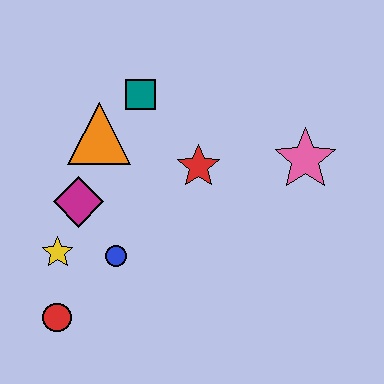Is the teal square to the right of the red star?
No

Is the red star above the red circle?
Yes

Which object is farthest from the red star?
The red circle is farthest from the red star.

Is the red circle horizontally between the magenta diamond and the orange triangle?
No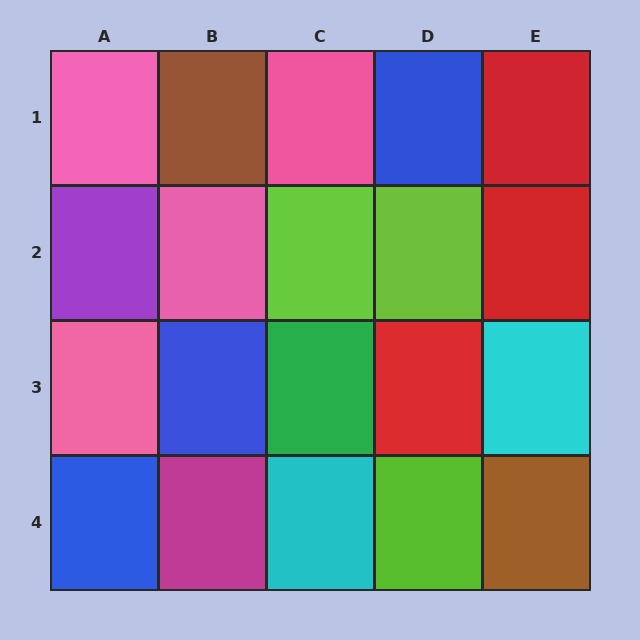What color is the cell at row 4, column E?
Brown.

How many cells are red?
3 cells are red.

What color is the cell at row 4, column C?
Cyan.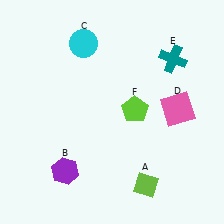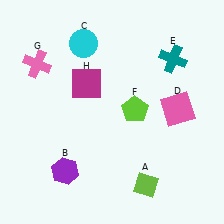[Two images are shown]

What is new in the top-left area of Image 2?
A pink cross (G) was added in the top-left area of Image 2.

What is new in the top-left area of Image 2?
A magenta square (H) was added in the top-left area of Image 2.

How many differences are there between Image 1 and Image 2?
There are 2 differences between the two images.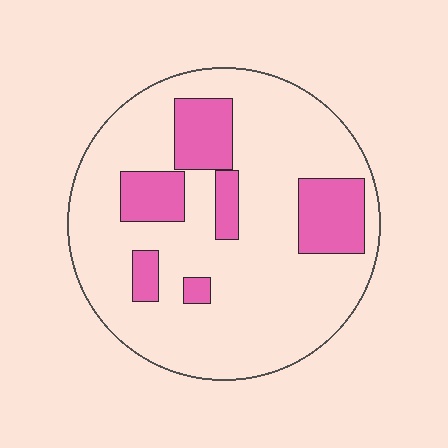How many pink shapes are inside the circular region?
6.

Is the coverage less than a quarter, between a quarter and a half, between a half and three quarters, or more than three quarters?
Less than a quarter.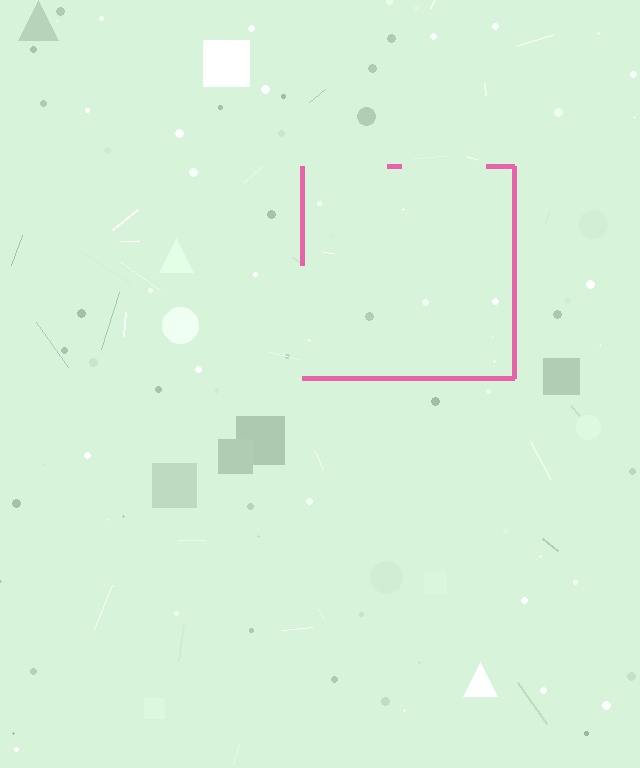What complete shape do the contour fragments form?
The contour fragments form a square.